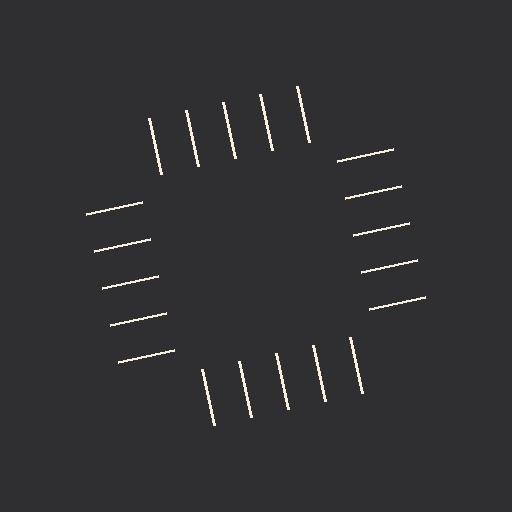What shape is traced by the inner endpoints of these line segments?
An illusory square — the line segments terminate on its edges but no continuous stroke is drawn.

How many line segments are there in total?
20 — 5 along each of the 4 edges.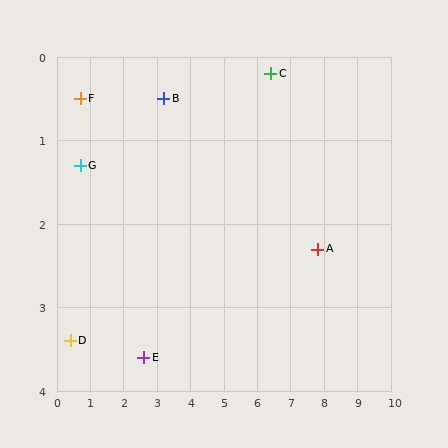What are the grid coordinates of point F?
Point F is at approximately (0.7, 0.5).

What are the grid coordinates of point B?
Point B is at approximately (3.2, 0.5).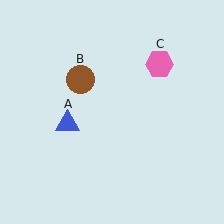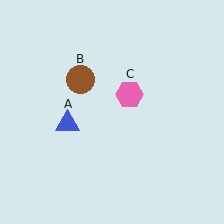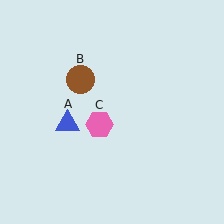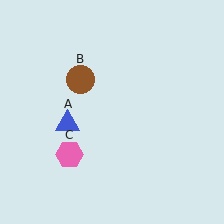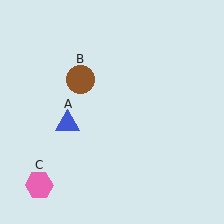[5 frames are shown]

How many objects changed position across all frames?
1 object changed position: pink hexagon (object C).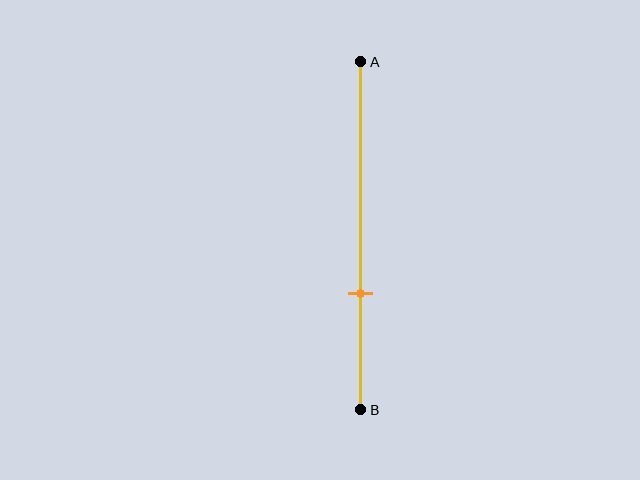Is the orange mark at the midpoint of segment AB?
No, the mark is at about 65% from A, not at the 50% midpoint.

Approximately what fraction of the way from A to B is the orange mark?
The orange mark is approximately 65% of the way from A to B.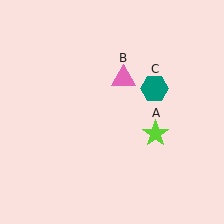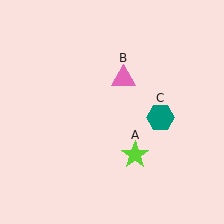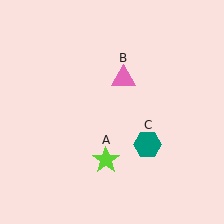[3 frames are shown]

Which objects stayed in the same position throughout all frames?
Pink triangle (object B) remained stationary.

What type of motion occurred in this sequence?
The lime star (object A), teal hexagon (object C) rotated clockwise around the center of the scene.